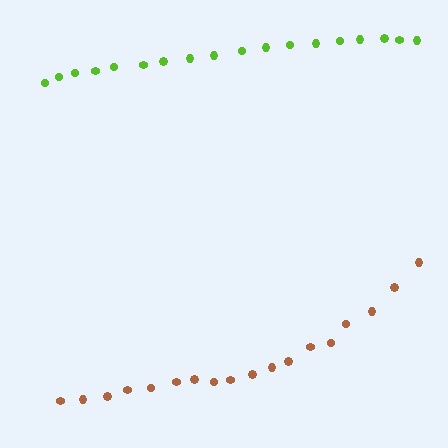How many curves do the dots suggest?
There are 2 distinct paths.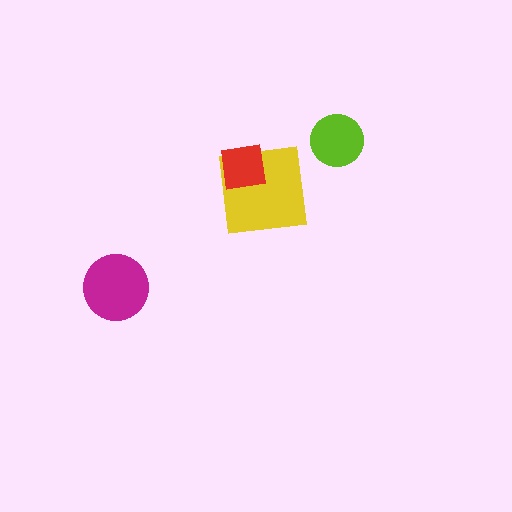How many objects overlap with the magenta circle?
0 objects overlap with the magenta circle.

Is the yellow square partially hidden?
Yes, it is partially covered by another shape.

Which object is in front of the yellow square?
The red square is in front of the yellow square.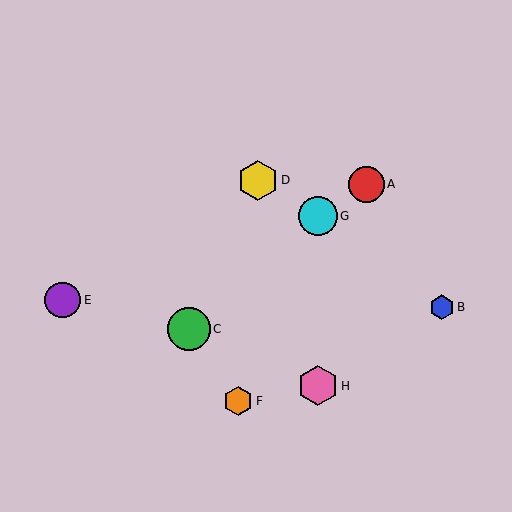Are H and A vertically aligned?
No, H is at x≈318 and A is at x≈366.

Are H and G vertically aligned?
Yes, both are at x≈318.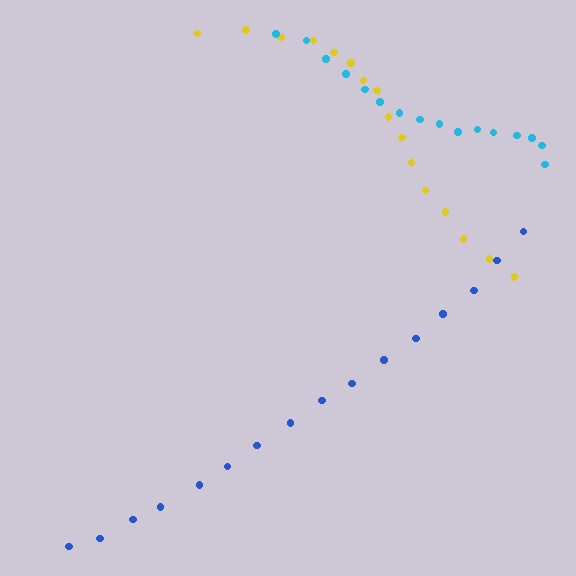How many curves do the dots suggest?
There are 3 distinct paths.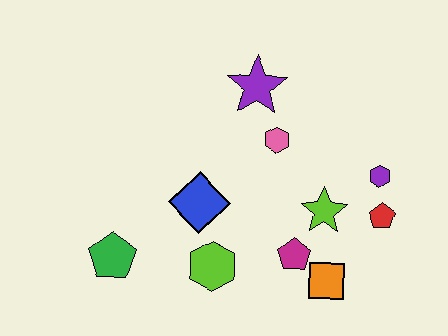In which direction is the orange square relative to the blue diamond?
The orange square is to the right of the blue diamond.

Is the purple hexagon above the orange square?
Yes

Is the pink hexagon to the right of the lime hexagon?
Yes